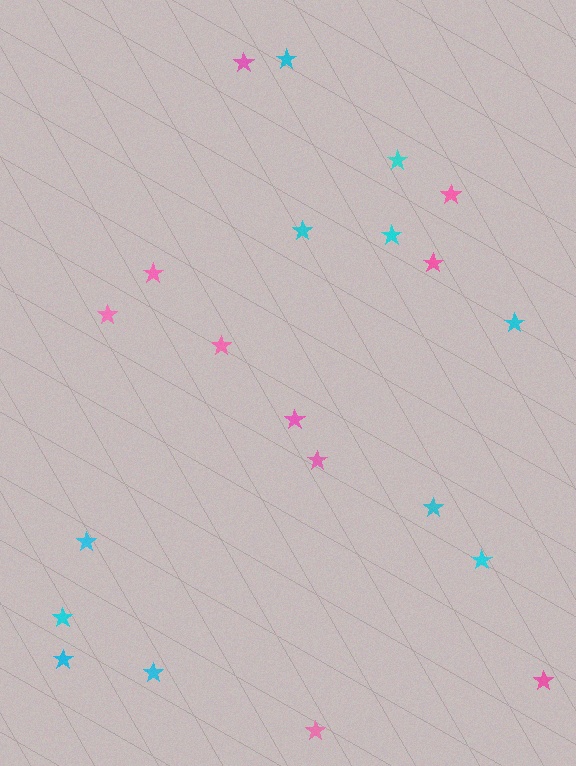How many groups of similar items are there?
There are 2 groups: one group of pink stars (10) and one group of cyan stars (11).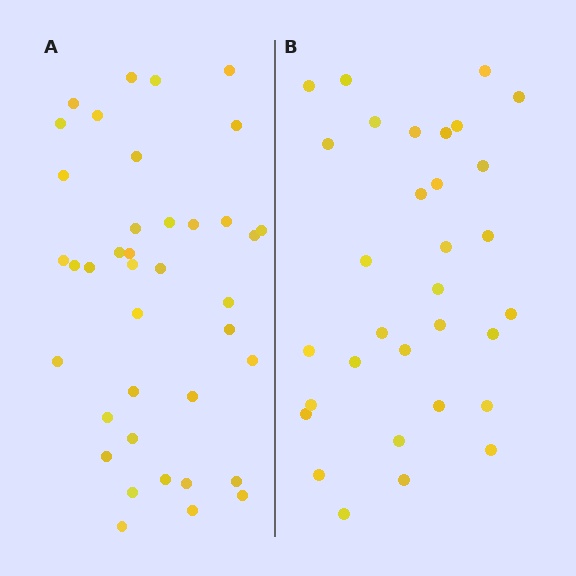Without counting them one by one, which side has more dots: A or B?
Region A (the left region) has more dots.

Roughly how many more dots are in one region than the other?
Region A has roughly 8 or so more dots than region B.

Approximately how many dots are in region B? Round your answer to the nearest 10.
About 30 dots. (The exact count is 32, which rounds to 30.)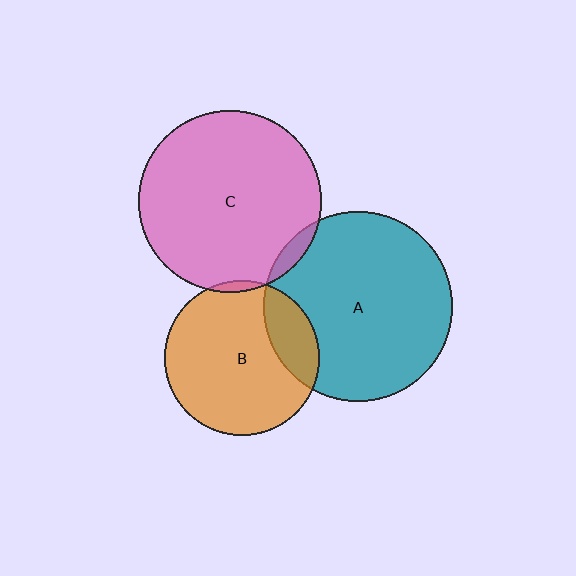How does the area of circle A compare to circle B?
Approximately 1.5 times.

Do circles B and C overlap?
Yes.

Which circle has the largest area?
Circle A (teal).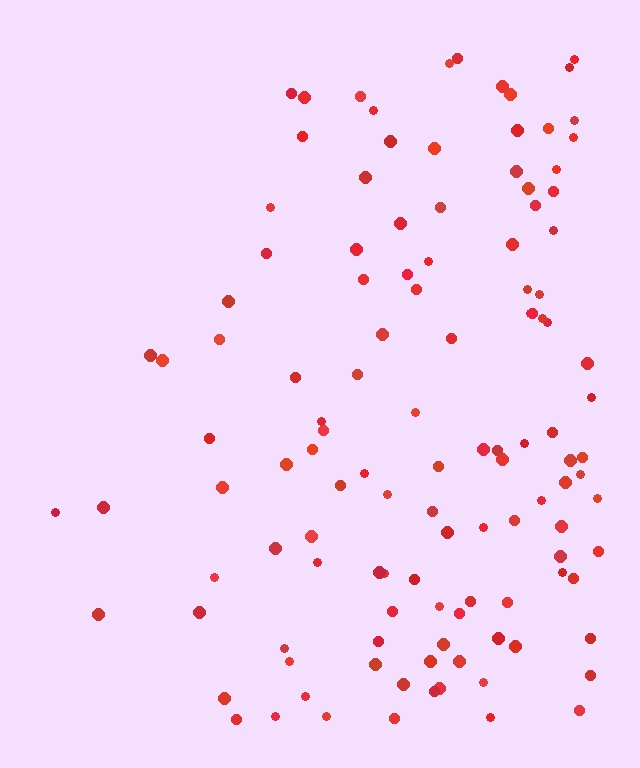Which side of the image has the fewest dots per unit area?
The left.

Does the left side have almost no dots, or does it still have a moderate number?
Still a moderate number, just noticeably fewer than the right.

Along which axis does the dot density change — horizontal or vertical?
Horizontal.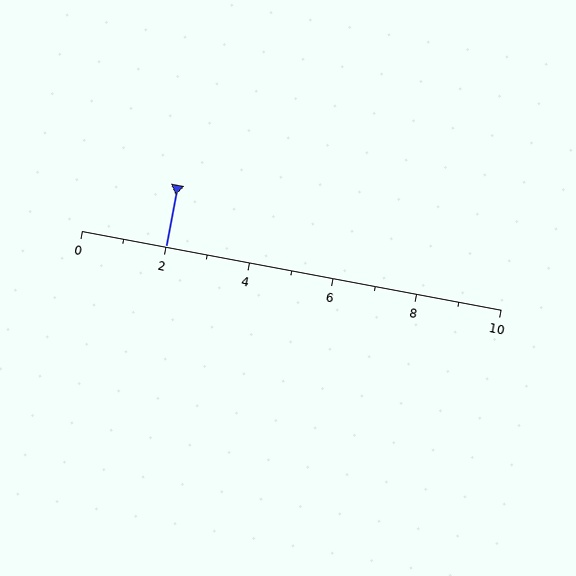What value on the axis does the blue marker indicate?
The marker indicates approximately 2.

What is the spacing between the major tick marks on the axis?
The major ticks are spaced 2 apart.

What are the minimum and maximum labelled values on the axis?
The axis runs from 0 to 10.